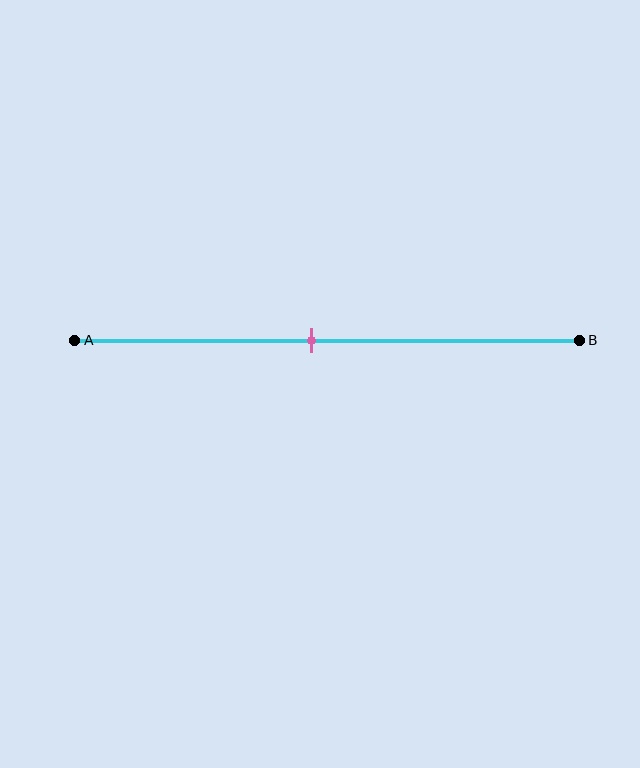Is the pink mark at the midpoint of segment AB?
No, the mark is at about 45% from A, not at the 50% midpoint.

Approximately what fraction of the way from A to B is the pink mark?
The pink mark is approximately 45% of the way from A to B.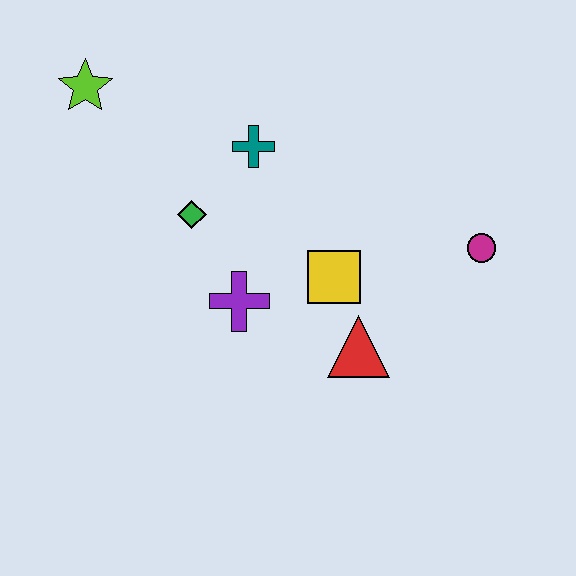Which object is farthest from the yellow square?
The lime star is farthest from the yellow square.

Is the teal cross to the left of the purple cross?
No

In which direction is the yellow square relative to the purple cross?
The yellow square is to the right of the purple cross.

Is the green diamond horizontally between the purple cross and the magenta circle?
No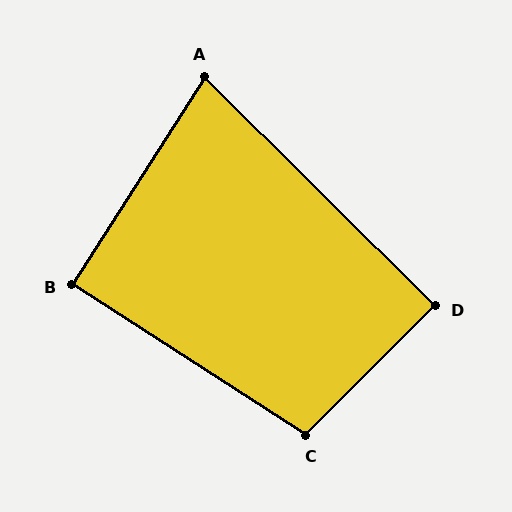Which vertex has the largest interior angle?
C, at approximately 102 degrees.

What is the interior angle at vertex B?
Approximately 90 degrees (approximately right).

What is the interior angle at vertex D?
Approximately 90 degrees (approximately right).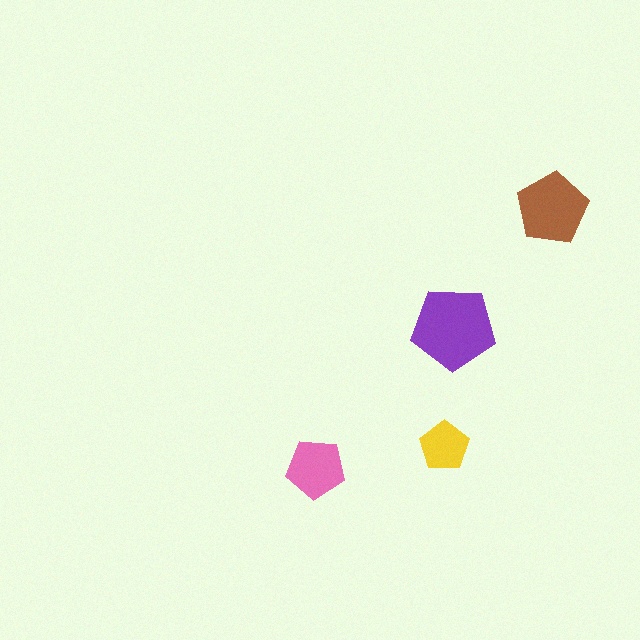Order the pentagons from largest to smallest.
the purple one, the brown one, the pink one, the yellow one.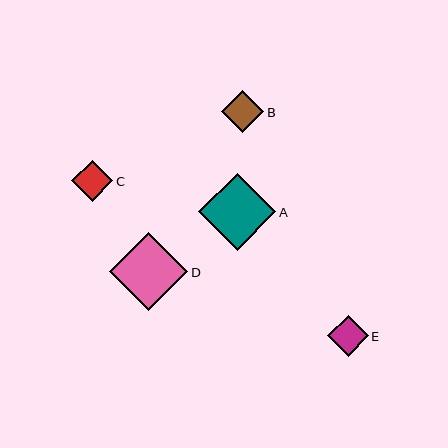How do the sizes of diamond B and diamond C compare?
Diamond B and diamond C are approximately the same size.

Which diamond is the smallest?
Diamond E is the smallest with a size of approximately 41 pixels.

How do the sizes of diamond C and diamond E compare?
Diamond C and diamond E are approximately the same size.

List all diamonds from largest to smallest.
From largest to smallest: D, A, B, C, E.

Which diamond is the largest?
Diamond D is the largest with a size of approximately 78 pixels.